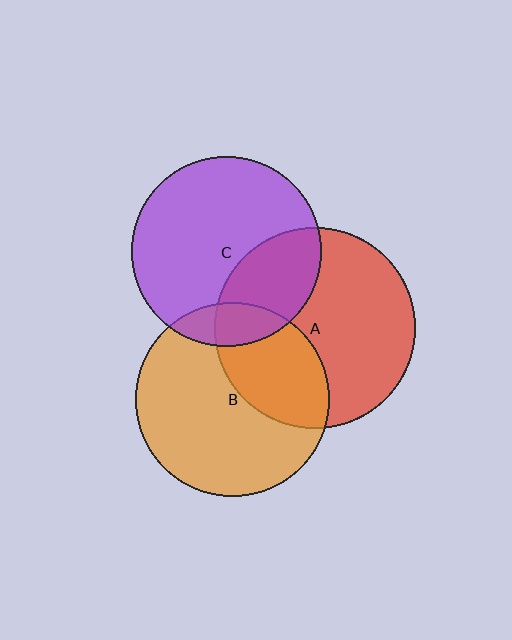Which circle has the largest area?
Circle A (red).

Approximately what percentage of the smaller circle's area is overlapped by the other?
Approximately 35%.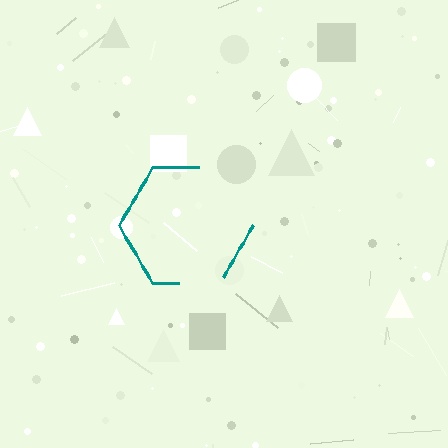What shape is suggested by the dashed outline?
The dashed outline suggests a hexagon.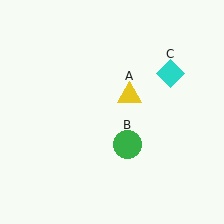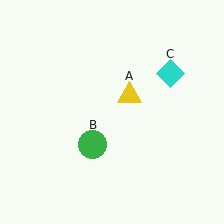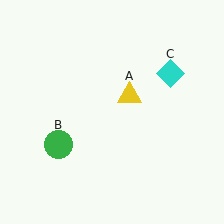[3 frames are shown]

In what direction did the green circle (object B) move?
The green circle (object B) moved left.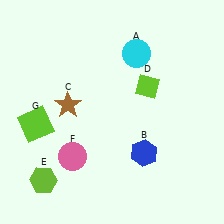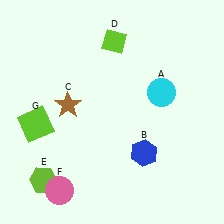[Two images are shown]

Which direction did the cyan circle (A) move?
The cyan circle (A) moved down.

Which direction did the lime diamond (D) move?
The lime diamond (D) moved up.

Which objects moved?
The objects that moved are: the cyan circle (A), the lime diamond (D), the pink circle (F).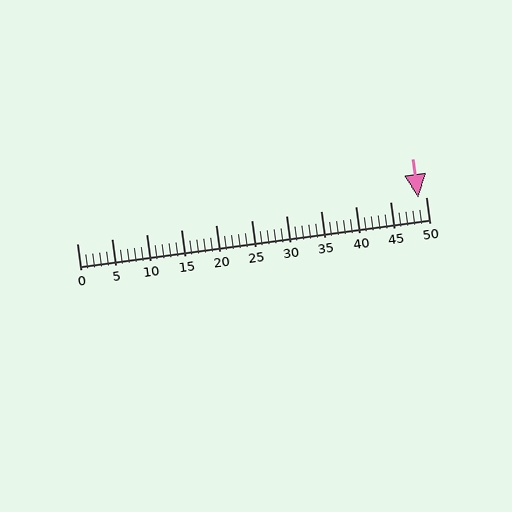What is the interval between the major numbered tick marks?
The major tick marks are spaced 5 units apart.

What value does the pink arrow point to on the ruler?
The pink arrow points to approximately 49.